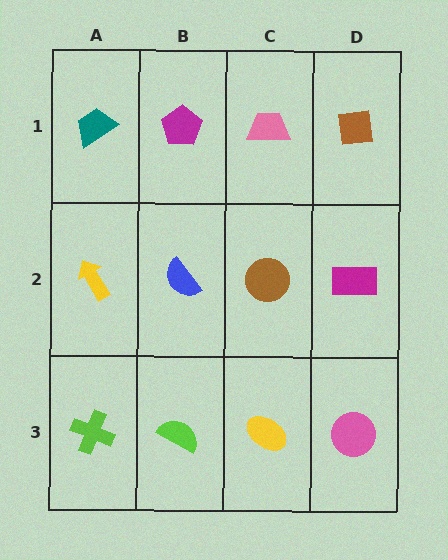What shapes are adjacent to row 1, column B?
A blue semicircle (row 2, column B), a teal trapezoid (row 1, column A), a pink trapezoid (row 1, column C).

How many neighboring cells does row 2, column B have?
4.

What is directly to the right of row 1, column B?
A pink trapezoid.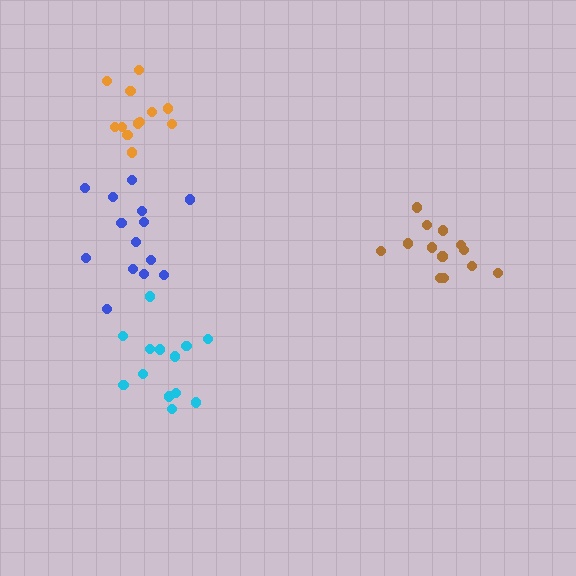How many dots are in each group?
Group 1: 13 dots, Group 2: 14 dots, Group 3: 13 dots, Group 4: 12 dots (52 total).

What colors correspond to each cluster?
The clusters are colored: cyan, blue, brown, orange.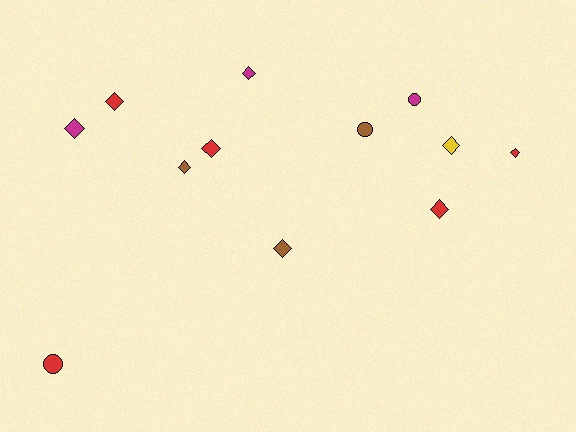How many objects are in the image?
There are 12 objects.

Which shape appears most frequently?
Diamond, with 9 objects.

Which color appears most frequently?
Red, with 5 objects.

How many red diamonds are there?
There are 4 red diamonds.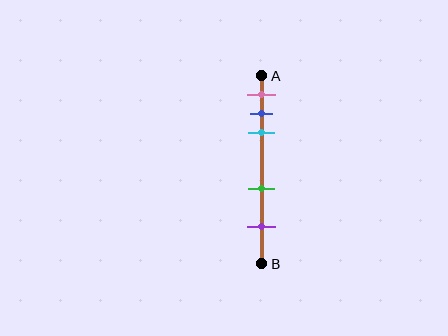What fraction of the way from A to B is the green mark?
The green mark is approximately 60% (0.6) of the way from A to B.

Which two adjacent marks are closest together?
The blue and cyan marks are the closest adjacent pair.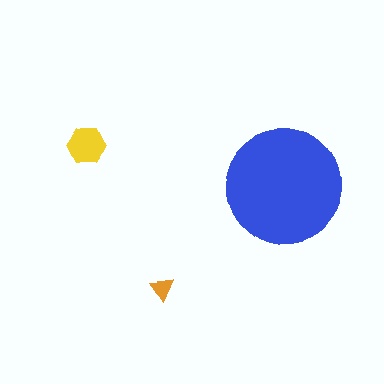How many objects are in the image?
There are 3 objects in the image.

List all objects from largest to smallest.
The blue circle, the yellow hexagon, the orange triangle.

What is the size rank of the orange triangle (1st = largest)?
3rd.